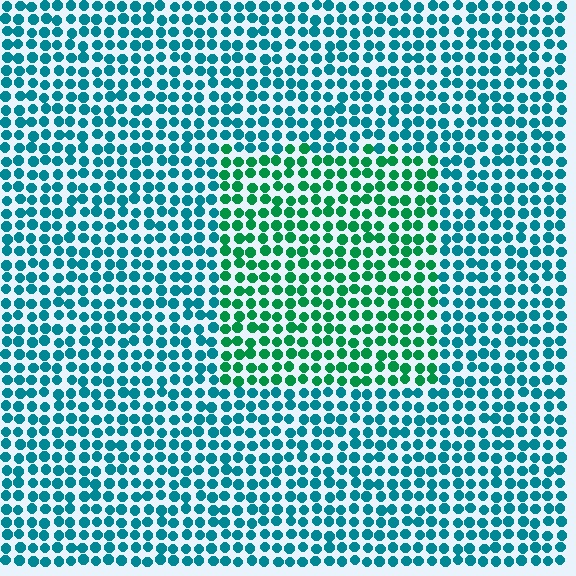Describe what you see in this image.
The image is filled with small teal elements in a uniform arrangement. A rectangle-shaped region is visible where the elements are tinted to a slightly different hue, forming a subtle color boundary.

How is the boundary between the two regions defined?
The boundary is defined purely by a slight shift in hue (about 38 degrees). Spacing, size, and orientation are identical on both sides.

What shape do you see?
I see a rectangle.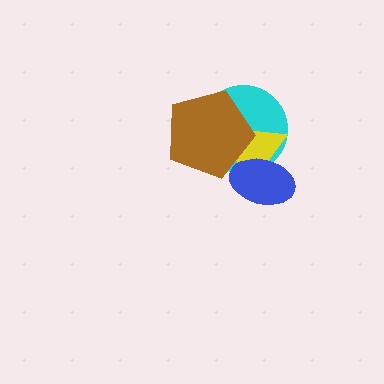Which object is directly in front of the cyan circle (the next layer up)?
The yellow triangle is directly in front of the cyan circle.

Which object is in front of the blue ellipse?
The brown pentagon is in front of the blue ellipse.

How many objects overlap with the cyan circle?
3 objects overlap with the cyan circle.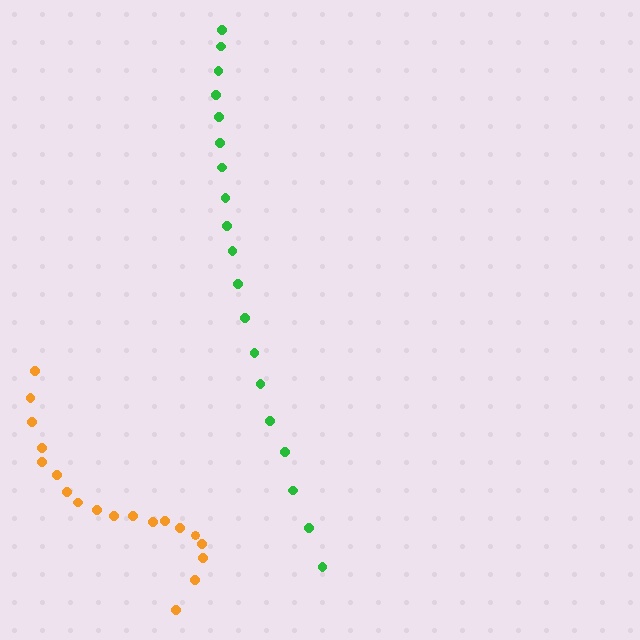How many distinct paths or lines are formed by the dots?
There are 2 distinct paths.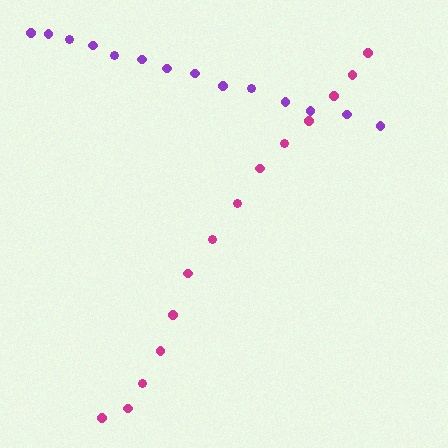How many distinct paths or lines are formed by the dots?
There are 2 distinct paths.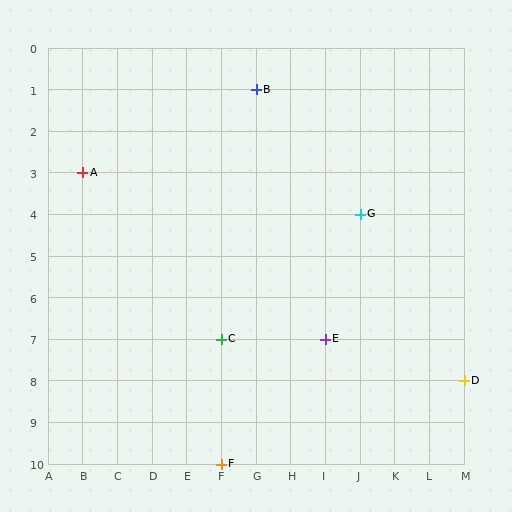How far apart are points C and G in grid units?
Points C and G are 4 columns and 3 rows apart (about 5.0 grid units diagonally).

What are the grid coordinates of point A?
Point A is at grid coordinates (B, 3).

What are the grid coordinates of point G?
Point G is at grid coordinates (J, 4).